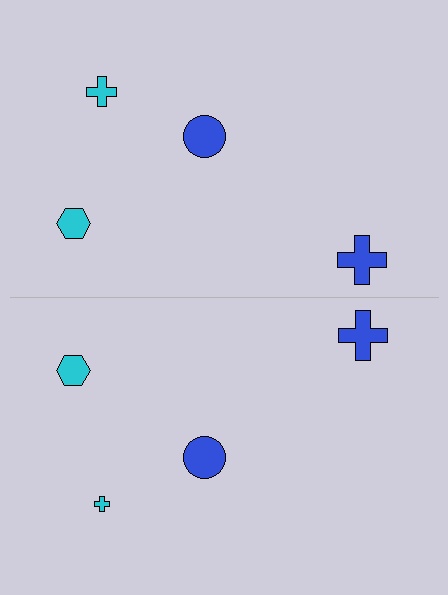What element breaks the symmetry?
The cyan cross on the bottom side has a different size than its mirror counterpart.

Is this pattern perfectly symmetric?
No, the pattern is not perfectly symmetric. The cyan cross on the bottom side has a different size than its mirror counterpart.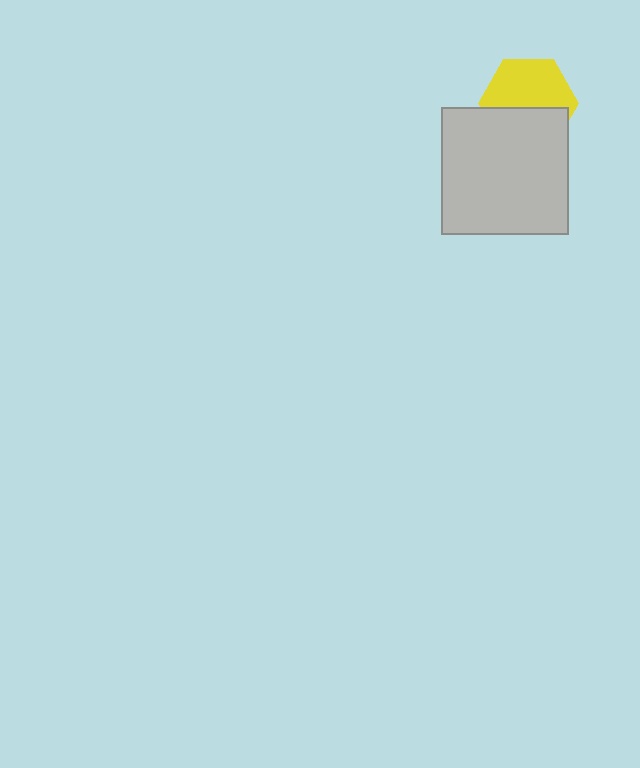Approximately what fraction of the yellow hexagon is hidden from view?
Roughly 43% of the yellow hexagon is hidden behind the light gray square.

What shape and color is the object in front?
The object in front is a light gray square.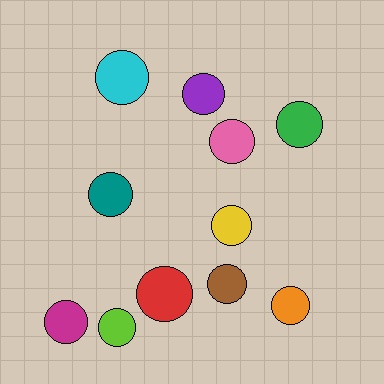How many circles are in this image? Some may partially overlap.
There are 11 circles.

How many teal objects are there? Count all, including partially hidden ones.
There is 1 teal object.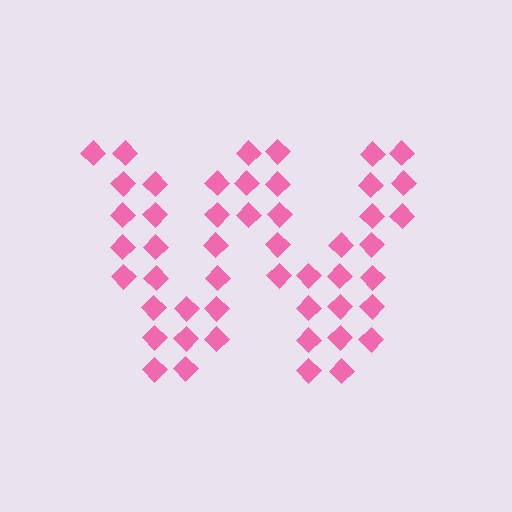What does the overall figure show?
The overall figure shows the letter W.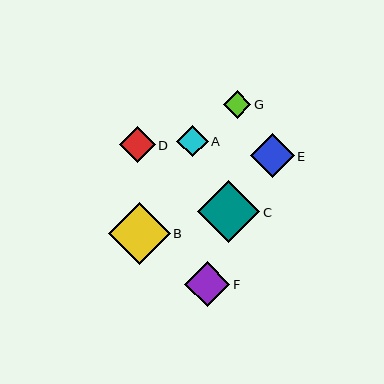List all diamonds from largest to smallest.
From largest to smallest: B, C, F, E, D, A, G.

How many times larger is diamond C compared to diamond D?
Diamond C is approximately 1.7 times the size of diamond D.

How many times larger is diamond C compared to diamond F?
Diamond C is approximately 1.4 times the size of diamond F.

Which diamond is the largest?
Diamond B is the largest with a size of approximately 62 pixels.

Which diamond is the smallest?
Diamond G is the smallest with a size of approximately 27 pixels.